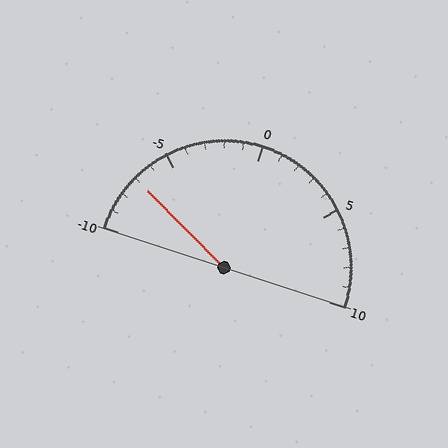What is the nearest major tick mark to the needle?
The nearest major tick mark is -5.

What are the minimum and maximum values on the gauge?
The gauge ranges from -10 to 10.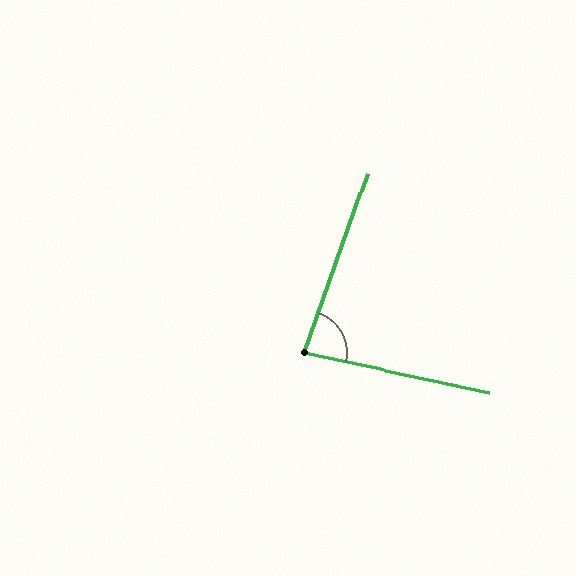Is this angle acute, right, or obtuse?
It is acute.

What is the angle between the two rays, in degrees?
Approximately 83 degrees.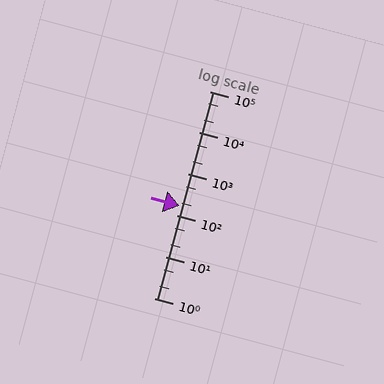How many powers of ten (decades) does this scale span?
The scale spans 5 decades, from 1 to 100000.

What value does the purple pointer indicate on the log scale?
The pointer indicates approximately 170.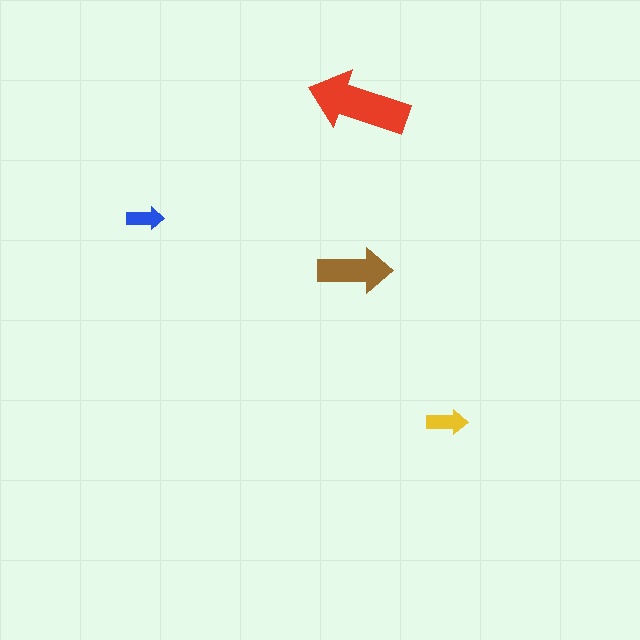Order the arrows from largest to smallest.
the red one, the brown one, the yellow one, the blue one.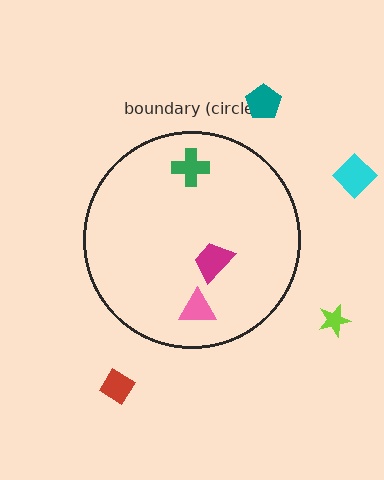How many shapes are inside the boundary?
3 inside, 4 outside.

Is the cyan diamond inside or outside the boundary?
Outside.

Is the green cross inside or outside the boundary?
Inside.